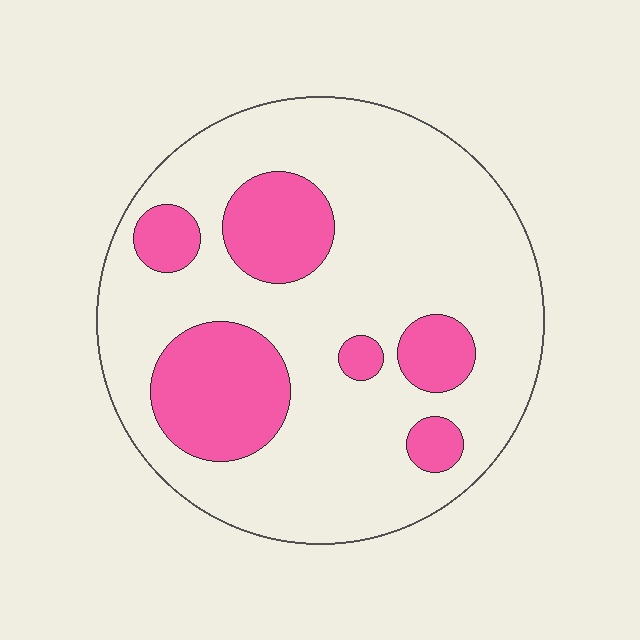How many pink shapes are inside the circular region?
6.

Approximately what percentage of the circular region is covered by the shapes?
Approximately 25%.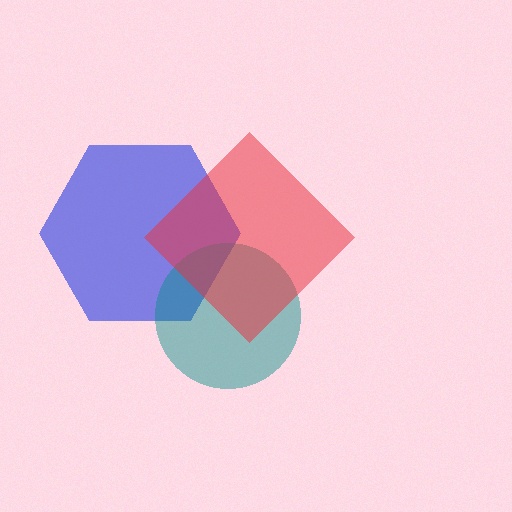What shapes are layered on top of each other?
The layered shapes are: a blue hexagon, a teal circle, a red diamond.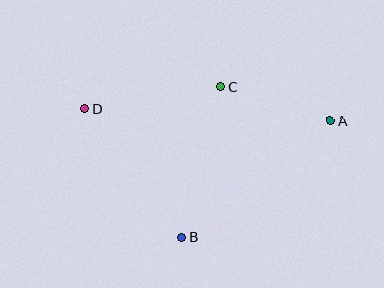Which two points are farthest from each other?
Points A and D are farthest from each other.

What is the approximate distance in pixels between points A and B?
The distance between A and B is approximately 189 pixels.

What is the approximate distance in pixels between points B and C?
The distance between B and C is approximately 155 pixels.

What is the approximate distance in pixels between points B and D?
The distance between B and D is approximately 161 pixels.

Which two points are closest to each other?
Points A and C are closest to each other.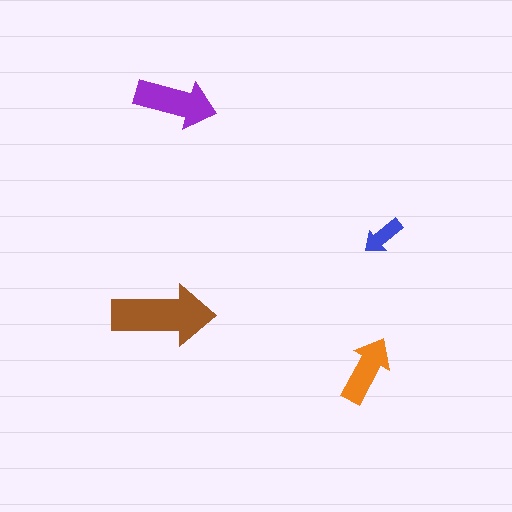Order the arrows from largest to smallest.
the brown one, the purple one, the orange one, the blue one.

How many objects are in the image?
There are 4 objects in the image.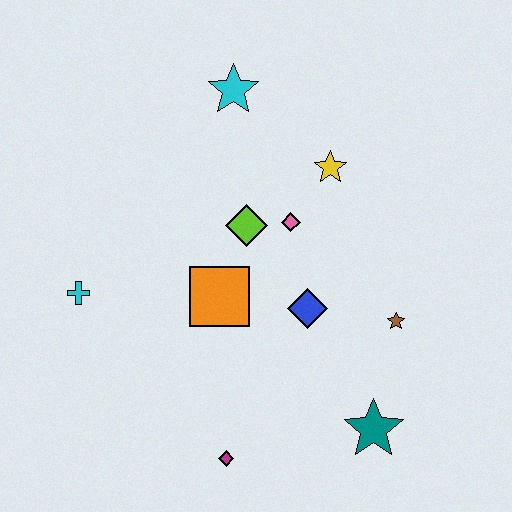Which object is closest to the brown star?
The blue diamond is closest to the brown star.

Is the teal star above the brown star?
No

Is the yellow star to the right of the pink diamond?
Yes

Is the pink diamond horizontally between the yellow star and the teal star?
No